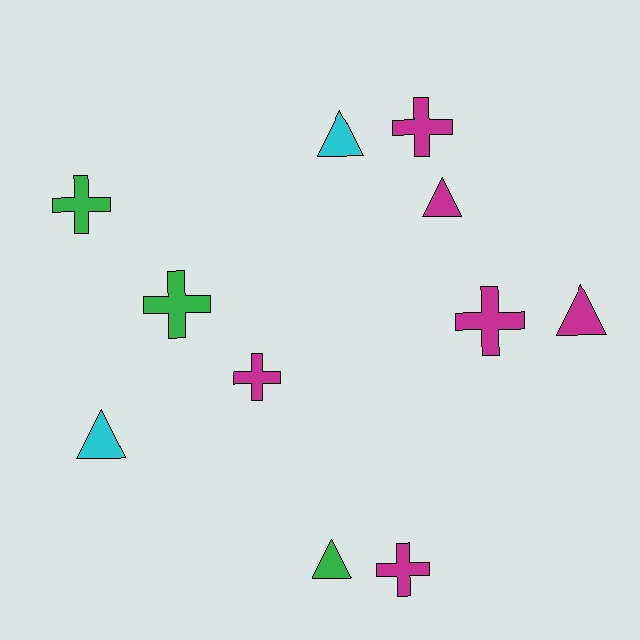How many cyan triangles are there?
There are 2 cyan triangles.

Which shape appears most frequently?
Cross, with 6 objects.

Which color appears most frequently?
Magenta, with 6 objects.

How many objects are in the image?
There are 11 objects.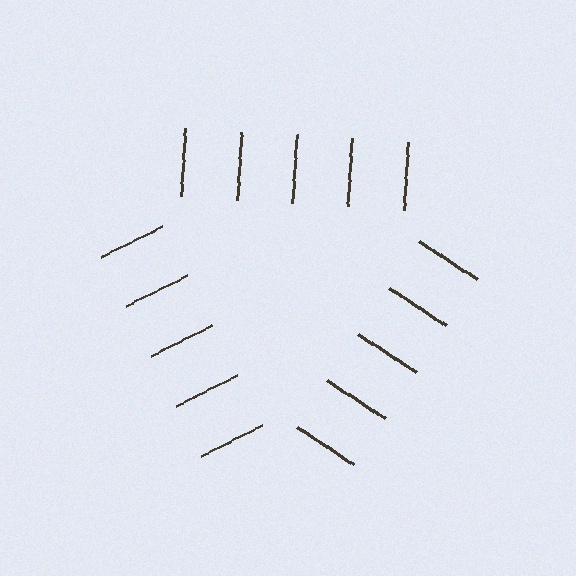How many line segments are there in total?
15 — 5 along each of the 3 edges.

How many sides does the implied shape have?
3 sides — the line-ends trace a triangle.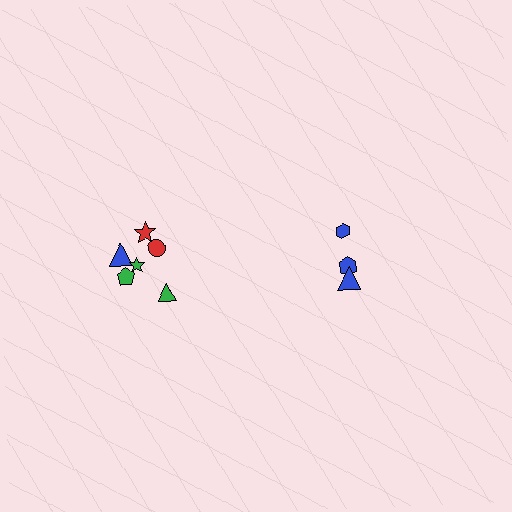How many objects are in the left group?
There are 6 objects.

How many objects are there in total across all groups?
There are 9 objects.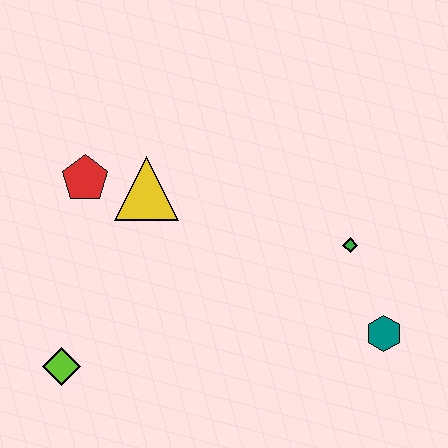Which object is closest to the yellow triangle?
The red pentagon is closest to the yellow triangle.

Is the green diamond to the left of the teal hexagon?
Yes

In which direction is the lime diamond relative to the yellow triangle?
The lime diamond is below the yellow triangle.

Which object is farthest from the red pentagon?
The teal hexagon is farthest from the red pentagon.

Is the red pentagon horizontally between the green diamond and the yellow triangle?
No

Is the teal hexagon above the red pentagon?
No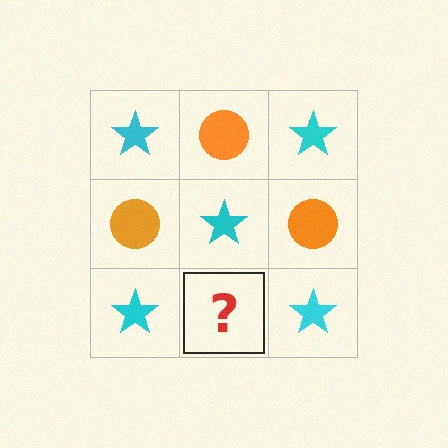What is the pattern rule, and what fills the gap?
The rule is that it alternates cyan star and orange circle in a checkerboard pattern. The gap should be filled with an orange circle.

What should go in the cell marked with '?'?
The missing cell should contain an orange circle.